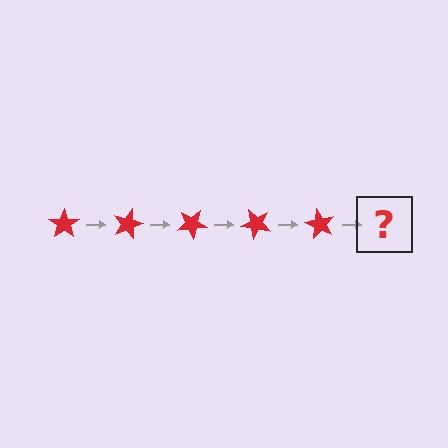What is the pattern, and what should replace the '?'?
The pattern is that the star rotates 15 degrees each step. The '?' should be a red star rotated 75 degrees.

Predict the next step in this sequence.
The next step is a red star rotated 75 degrees.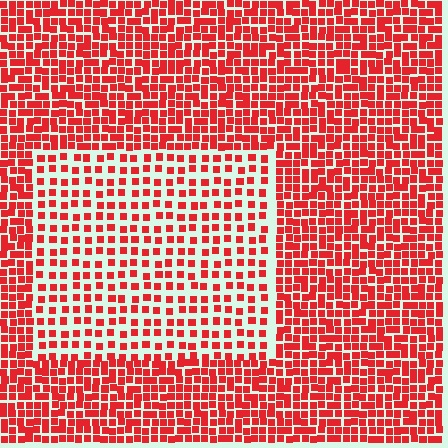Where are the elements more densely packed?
The elements are more densely packed outside the rectangle boundary.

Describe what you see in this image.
The image contains small red elements arranged at two different densities. A rectangle-shaped region is visible where the elements are less densely packed than the surrounding area.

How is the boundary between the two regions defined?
The boundary is defined by a change in element density (approximately 2.0x ratio). All elements are the same color, size, and shape.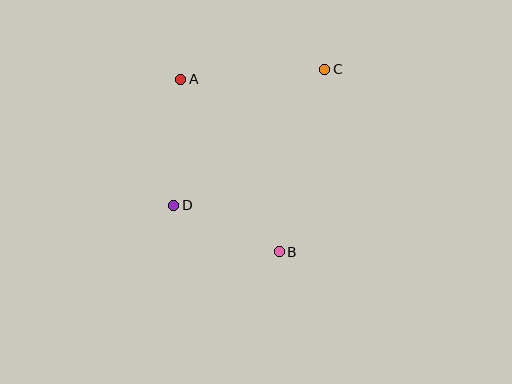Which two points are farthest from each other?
Points C and D are farthest from each other.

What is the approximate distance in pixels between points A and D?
The distance between A and D is approximately 126 pixels.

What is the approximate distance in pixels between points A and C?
The distance between A and C is approximately 144 pixels.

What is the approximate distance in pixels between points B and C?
The distance between B and C is approximately 188 pixels.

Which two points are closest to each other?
Points B and D are closest to each other.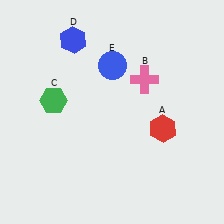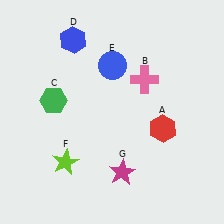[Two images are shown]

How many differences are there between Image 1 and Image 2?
There are 2 differences between the two images.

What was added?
A lime star (F), a magenta star (G) were added in Image 2.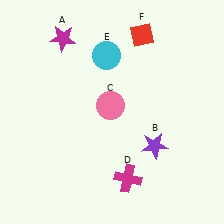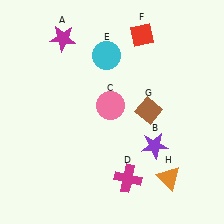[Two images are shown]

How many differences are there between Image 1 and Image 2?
There are 2 differences between the two images.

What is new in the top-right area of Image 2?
A brown diamond (G) was added in the top-right area of Image 2.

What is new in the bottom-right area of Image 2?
An orange triangle (H) was added in the bottom-right area of Image 2.